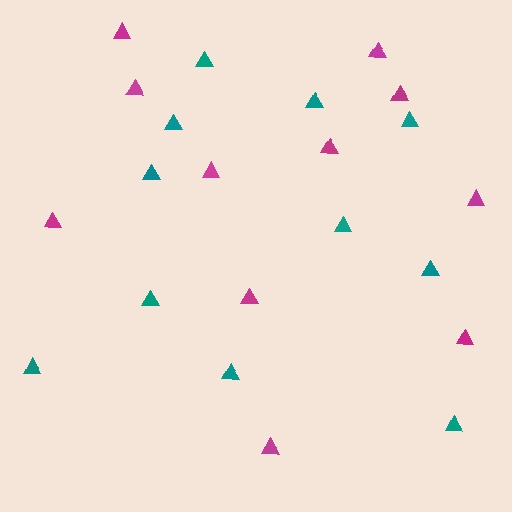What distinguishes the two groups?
There are 2 groups: one group of teal triangles (11) and one group of magenta triangles (11).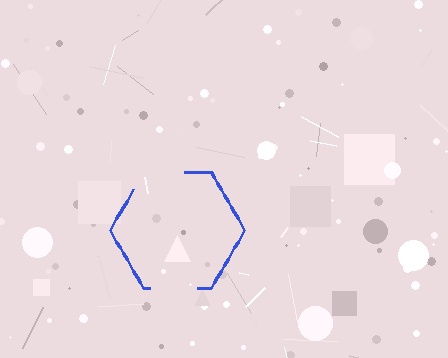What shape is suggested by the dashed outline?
The dashed outline suggests a hexagon.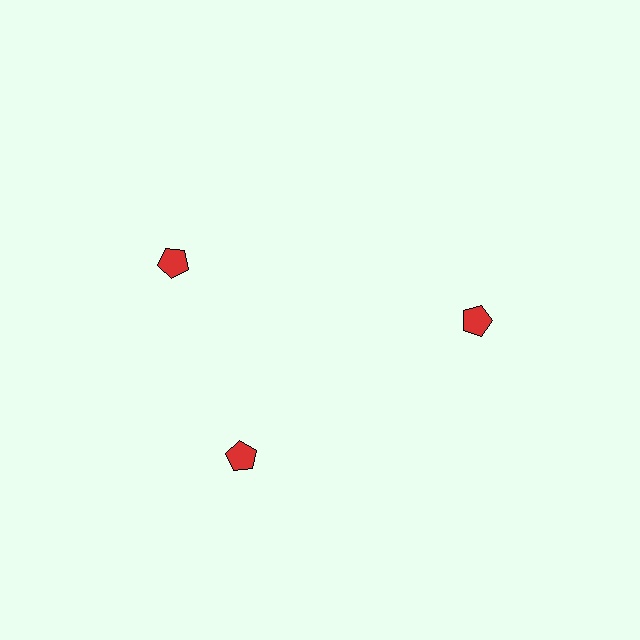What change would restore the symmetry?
The symmetry would be restored by rotating it back into even spacing with its neighbors so that all 3 pentagons sit at equal angles and equal distance from the center.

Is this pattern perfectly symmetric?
No. The 3 red pentagons are arranged in a ring, but one element near the 11 o'clock position is rotated out of alignment along the ring, breaking the 3-fold rotational symmetry.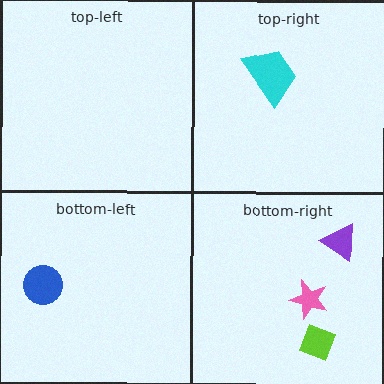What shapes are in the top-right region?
The cyan trapezoid.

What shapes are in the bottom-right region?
The lime diamond, the pink star, the purple triangle.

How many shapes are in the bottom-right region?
3.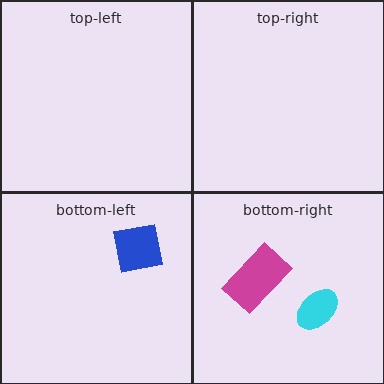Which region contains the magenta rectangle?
The bottom-right region.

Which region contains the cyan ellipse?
The bottom-right region.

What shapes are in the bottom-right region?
The cyan ellipse, the magenta rectangle.